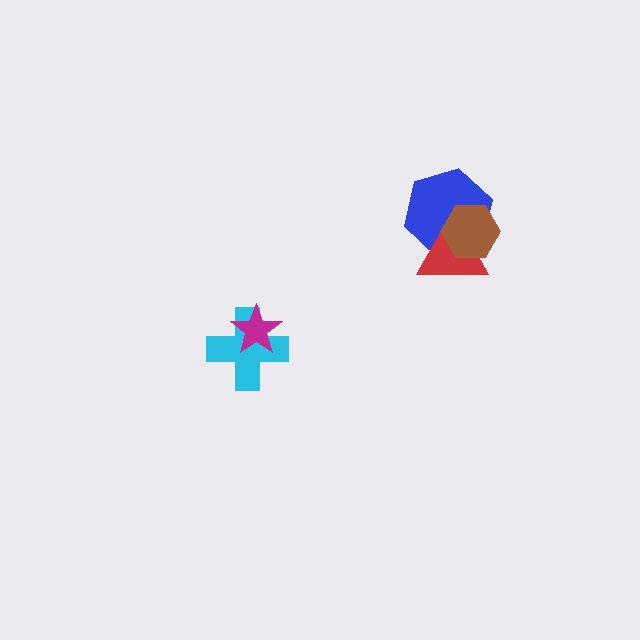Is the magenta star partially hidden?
No, no other shape covers it.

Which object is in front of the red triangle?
The brown hexagon is in front of the red triangle.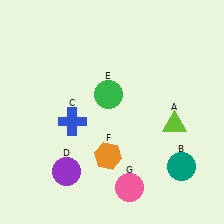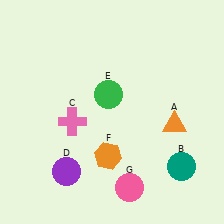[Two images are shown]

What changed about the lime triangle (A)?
In Image 1, A is lime. In Image 2, it changed to orange.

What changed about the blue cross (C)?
In Image 1, C is blue. In Image 2, it changed to pink.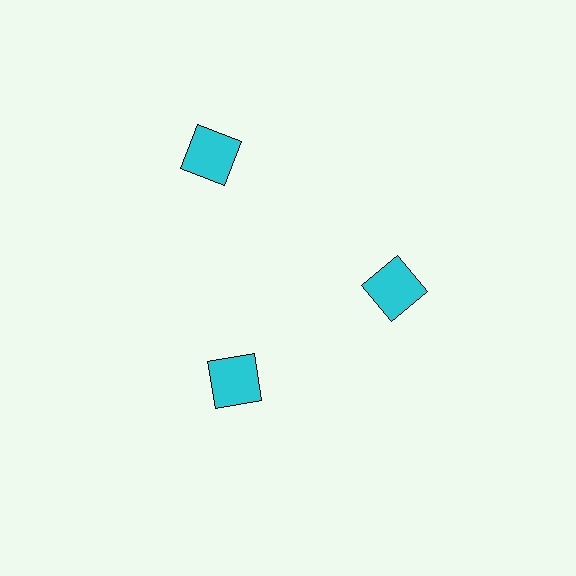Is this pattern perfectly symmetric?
No. The 3 cyan squares are arranged in a ring, but one element near the 11 o'clock position is pushed outward from the center, breaking the 3-fold rotational symmetry.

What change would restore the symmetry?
The symmetry would be restored by moving it inward, back onto the ring so that all 3 squares sit at equal angles and equal distance from the center.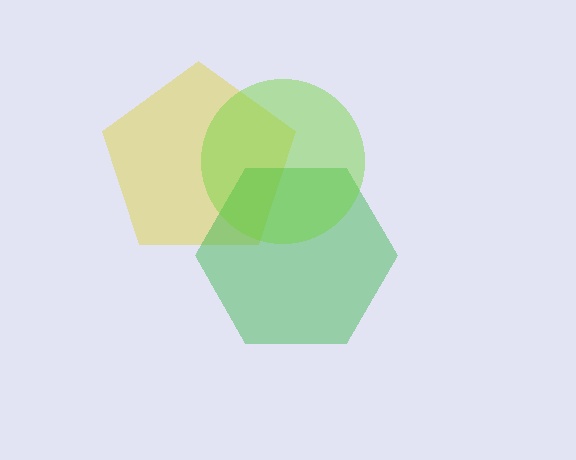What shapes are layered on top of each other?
The layered shapes are: a yellow pentagon, a green hexagon, a lime circle.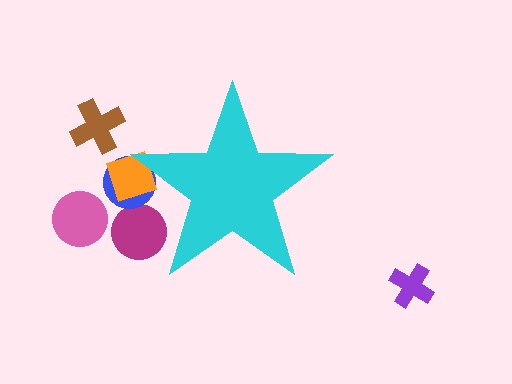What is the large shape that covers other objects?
A cyan star.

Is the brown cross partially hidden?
No, the brown cross is fully visible.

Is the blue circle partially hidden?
Yes, the blue circle is partially hidden behind the cyan star.